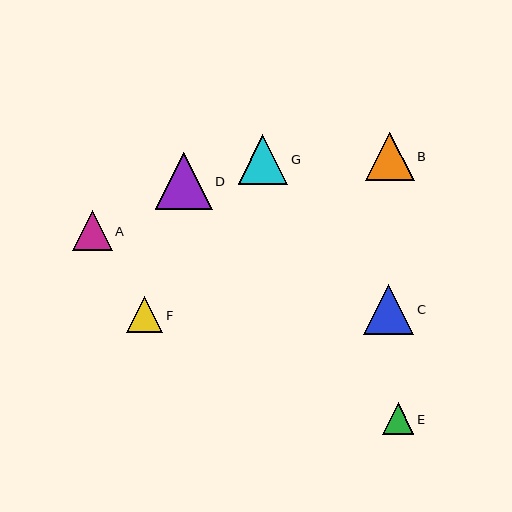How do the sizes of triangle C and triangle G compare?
Triangle C and triangle G are approximately the same size.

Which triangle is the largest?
Triangle D is the largest with a size of approximately 57 pixels.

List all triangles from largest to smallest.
From largest to smallest: D, C, G, B, A, F, E.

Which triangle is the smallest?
Triangle E is the smallest with a size of approximately 32 pixels.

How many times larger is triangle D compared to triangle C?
Triangle D is approximately 1.1 times the size of triangle C.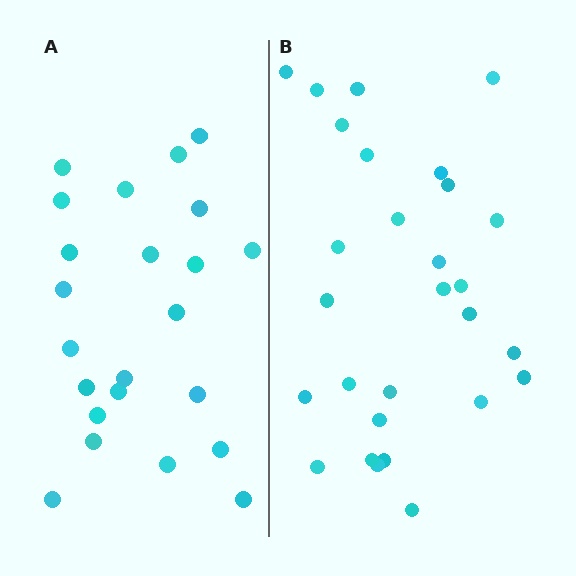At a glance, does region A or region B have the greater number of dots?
Region B (the right region) has more dots.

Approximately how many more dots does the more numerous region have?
Region B has about 5 more dots than region A.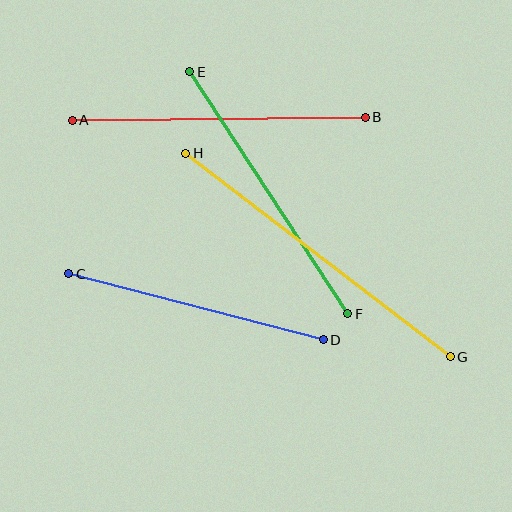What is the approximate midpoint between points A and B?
The midpoint is at approximately (219, 119) pixels.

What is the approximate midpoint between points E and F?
The midpoint is at approximately (269, 193) pixels.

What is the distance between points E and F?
The distance is approximately 289 pixels.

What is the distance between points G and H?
The distance is approximately 334 pixels.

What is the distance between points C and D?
The distance is approximately 263 pixels.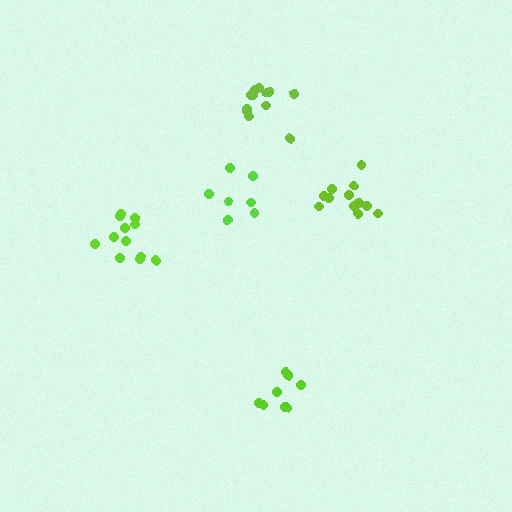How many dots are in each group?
Group 1: 12 dots, Group 2: 12 dots, Group 3: 12 dots, Group 4: 9 dots, Group 5: 7 dots (52 total).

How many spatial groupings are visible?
There are 5 spatial groupings.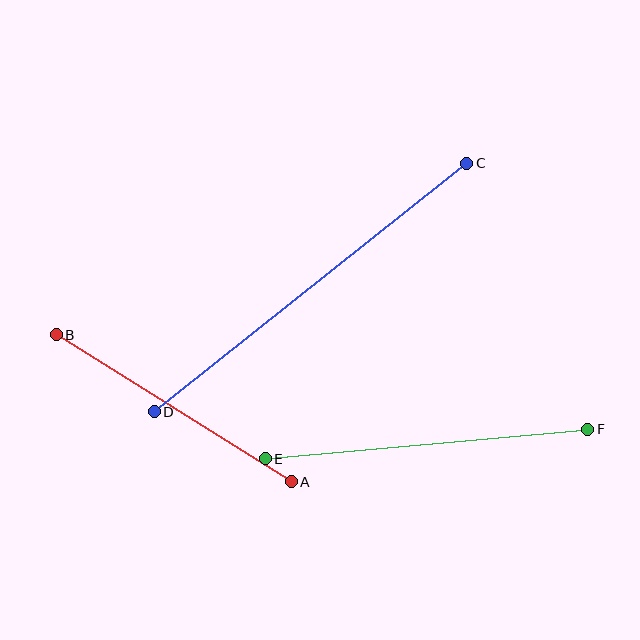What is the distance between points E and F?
The distance is approximately 324 pixels.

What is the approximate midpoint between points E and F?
The midpoint is at approximately (427, 444) pixels.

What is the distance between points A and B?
The distance is approximately 277 pixels.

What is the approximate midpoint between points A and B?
The midpoint is at approximately (174, 408) pixels.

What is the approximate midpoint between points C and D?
The midpoint is at approximately (311, 288) pixels.